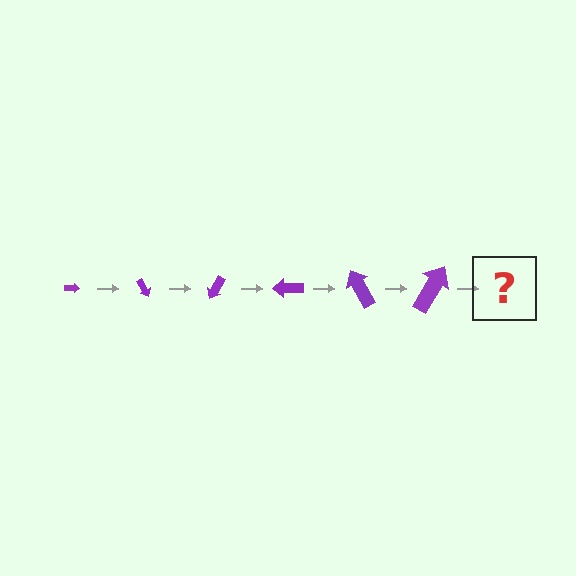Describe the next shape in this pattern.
It should be an arrow, larger than the previous one and rotated 360 degrees from the start.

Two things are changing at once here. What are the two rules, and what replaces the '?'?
The two rules are that the arrow grows larger each step and it rotates 60 degrees each step. The '?' should be an arrow, larger than the previous one and rotated 360 degrees from the start.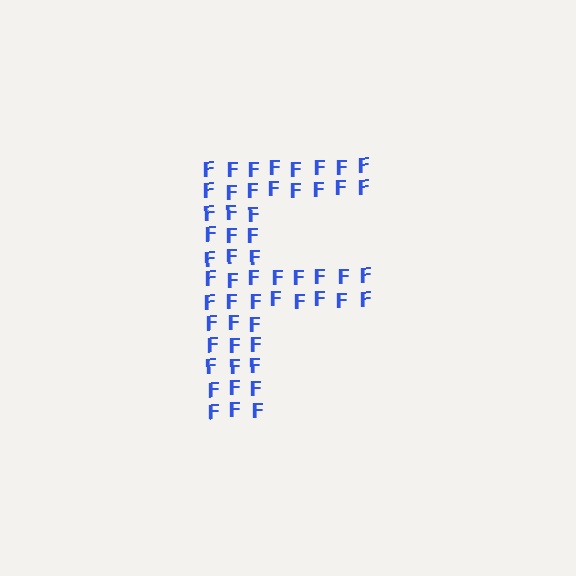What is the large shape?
The large shape is the letter F.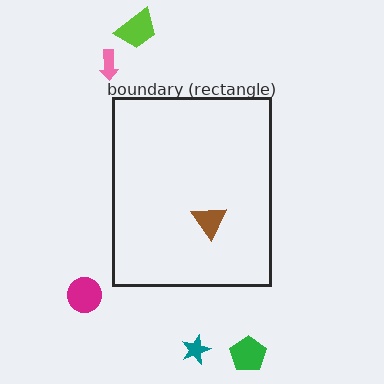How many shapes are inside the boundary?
1 inside, 5 outside.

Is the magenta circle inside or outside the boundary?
Outside.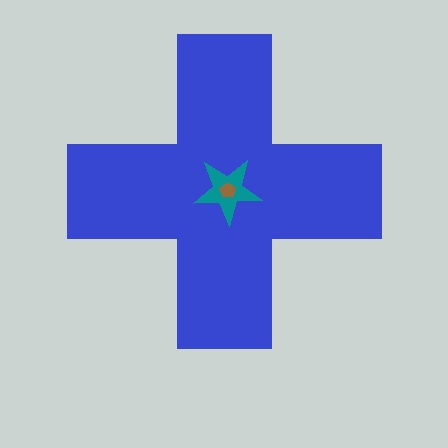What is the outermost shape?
The blue cross.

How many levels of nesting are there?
3.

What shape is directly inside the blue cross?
The teal star.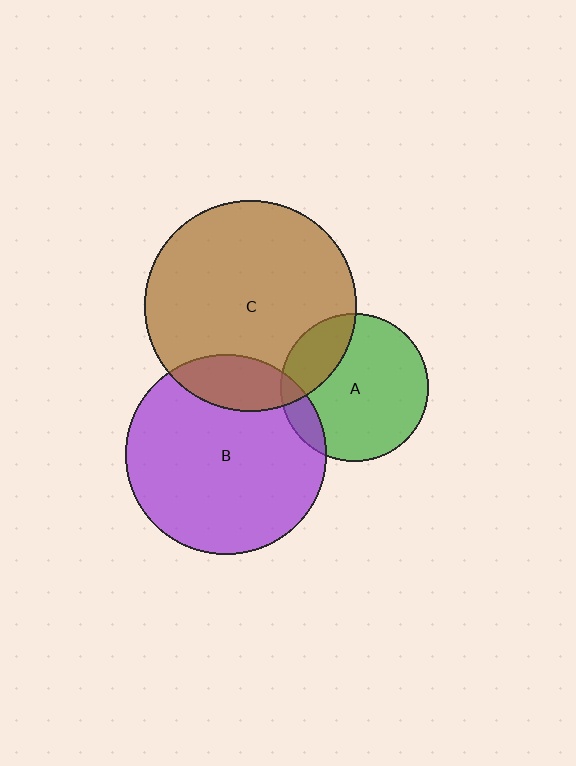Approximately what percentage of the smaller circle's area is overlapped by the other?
Approximately 10%.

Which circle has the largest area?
Circle C (brown).